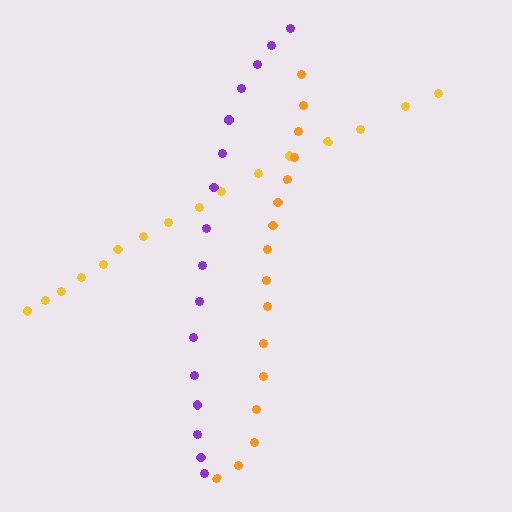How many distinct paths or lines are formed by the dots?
There are 3 distinct paths.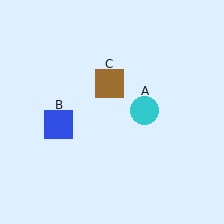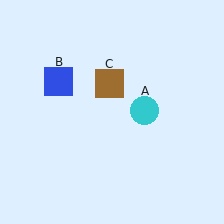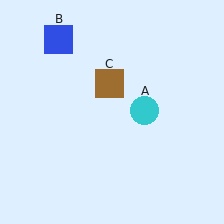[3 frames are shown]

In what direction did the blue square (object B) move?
The blue square (object B) moved up.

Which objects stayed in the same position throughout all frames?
Cyan circle (object A) and brown square (object C) remained stationary.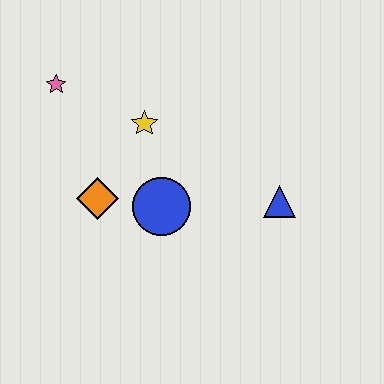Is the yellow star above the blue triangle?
Yes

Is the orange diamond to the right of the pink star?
Yes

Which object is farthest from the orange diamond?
The blue triangle is farthest from the orange diamond.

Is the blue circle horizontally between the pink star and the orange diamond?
No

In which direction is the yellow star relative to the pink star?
The yellow star is to the right of the pink star.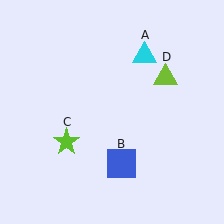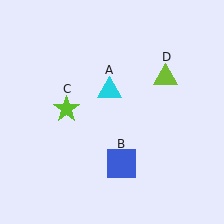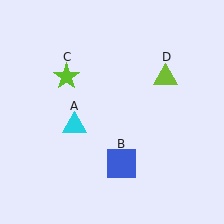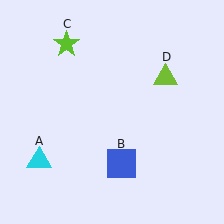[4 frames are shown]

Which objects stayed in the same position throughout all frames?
Blue square (object B) and lime triangle (object D) remained stationary.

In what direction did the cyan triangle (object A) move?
The cyan triangle (object A) moved down and to the left.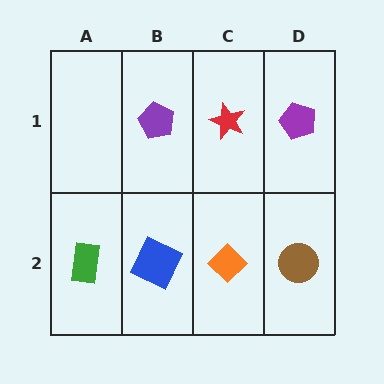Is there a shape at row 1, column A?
No, that cell is empty.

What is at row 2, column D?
A brown circle.